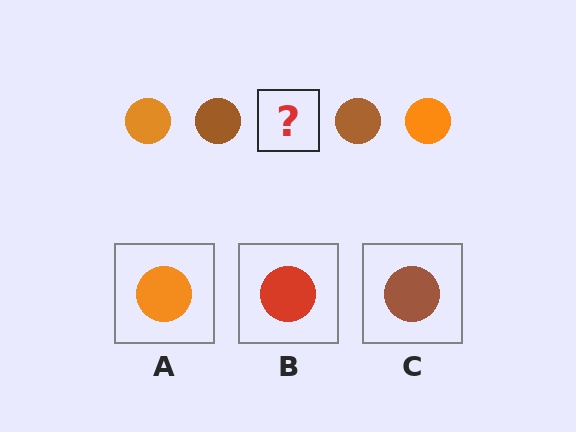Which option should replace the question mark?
Option A.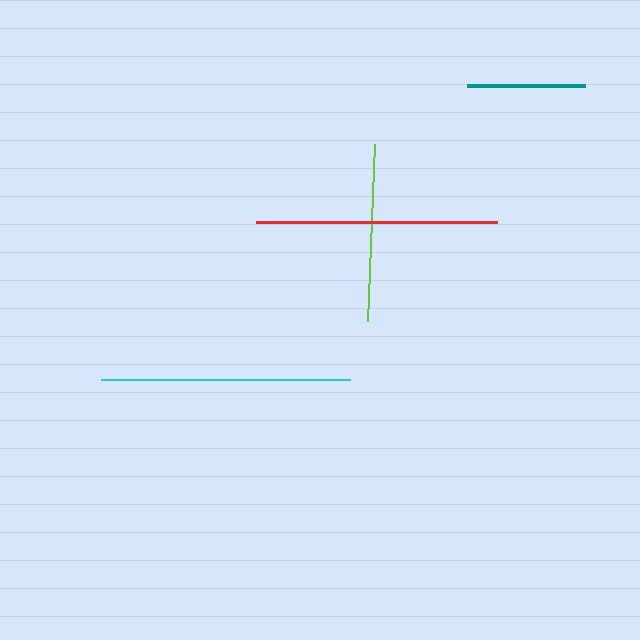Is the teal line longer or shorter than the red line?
The red line is longer than the teal line.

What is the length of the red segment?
The red segment is approximately 240 pixels long.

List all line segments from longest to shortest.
From longest to shortest: cyan, red, lime, teal.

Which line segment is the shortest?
The teal line is the shortest at approximately 119 pixels.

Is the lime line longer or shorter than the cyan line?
The cyan line is longer than the lime line.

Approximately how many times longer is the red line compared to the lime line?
The red line is approximately 1.4 times the length of the lime line.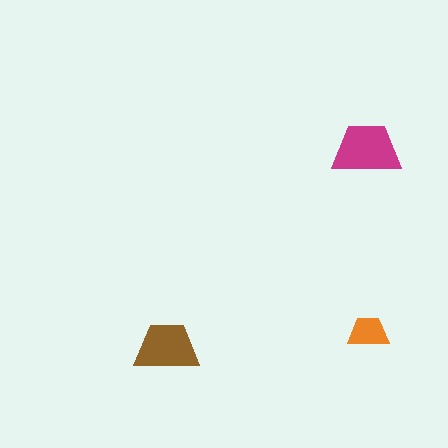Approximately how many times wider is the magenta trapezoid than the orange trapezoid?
About 1.5 times wider.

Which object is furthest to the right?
The orange trapezoid is rightmost.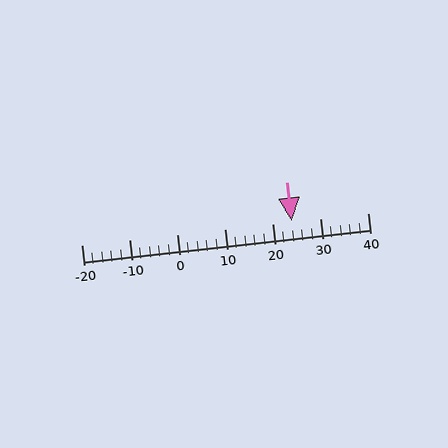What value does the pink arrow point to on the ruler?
The pink arrow points to approximately 24.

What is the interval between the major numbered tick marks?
The major tick marks are spaced 10 units apart.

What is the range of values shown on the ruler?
The ruler shows values from -20 to 40.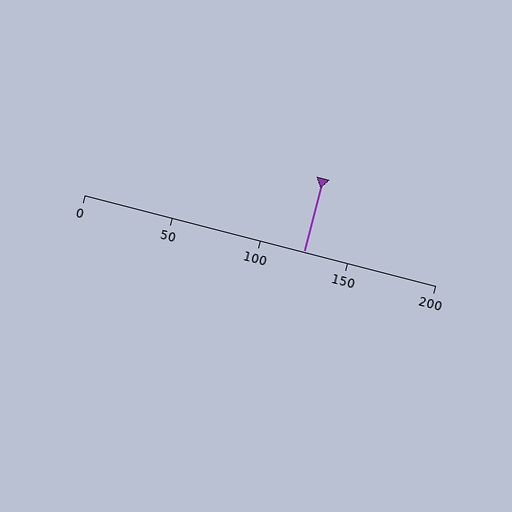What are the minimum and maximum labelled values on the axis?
The axis runs from 0 to 200.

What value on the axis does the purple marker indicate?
The marker indicates approximately 125.